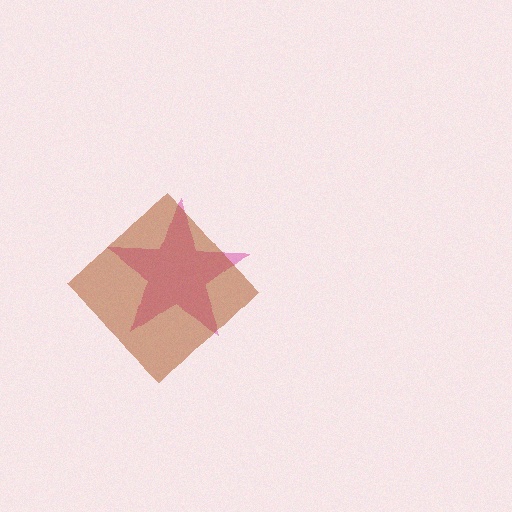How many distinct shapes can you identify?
There are 2 distinct shapes: a magenta star, a brown diamond.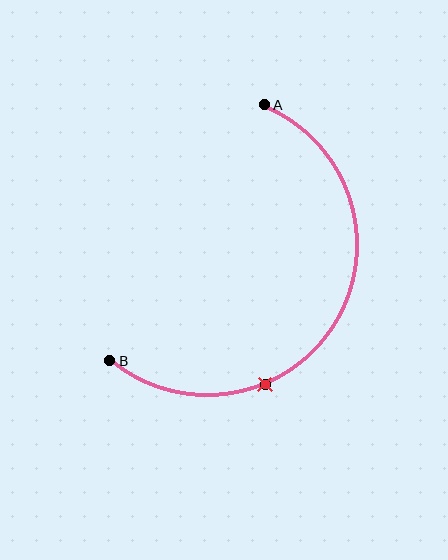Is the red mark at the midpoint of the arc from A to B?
No. The red mark lies on the arc but is closer to endpoint B. The arc midpoint would be at the point on the curve equidistant along the arc from both A and B.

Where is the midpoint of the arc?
The arc midpoint is the point on the curve farthest from the straight line joining A and B. It sits to the right of that line.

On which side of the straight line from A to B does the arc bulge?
The arc bulges to the right of the straight line connecting A and B.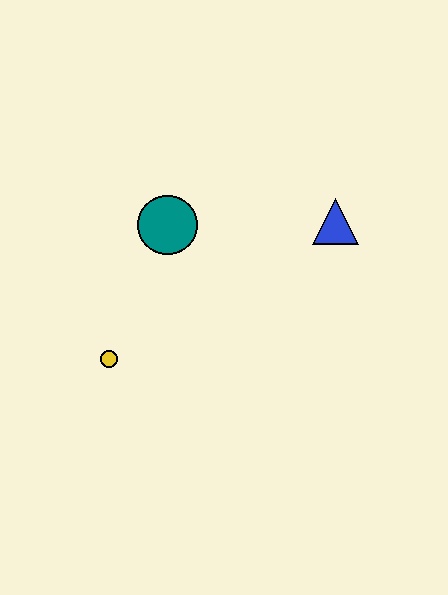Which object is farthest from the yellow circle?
The blue triangle is farthest from the yellow circle.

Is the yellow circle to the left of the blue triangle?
Yes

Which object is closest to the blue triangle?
The teal circle is closest to the blue triangle.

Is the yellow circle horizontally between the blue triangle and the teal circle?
No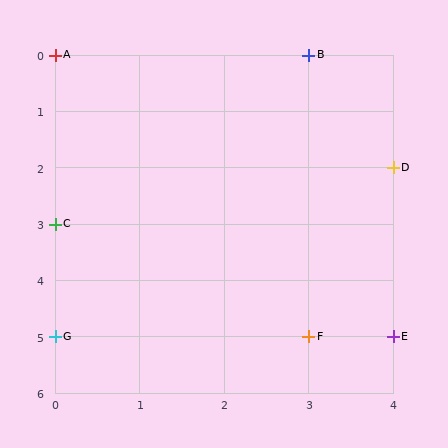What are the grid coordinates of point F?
Point F is at grid coordinates (3, 5).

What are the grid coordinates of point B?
Point B is at grid coordinates (3, 0).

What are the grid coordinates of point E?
Point E is at grid coordinates (4, 5).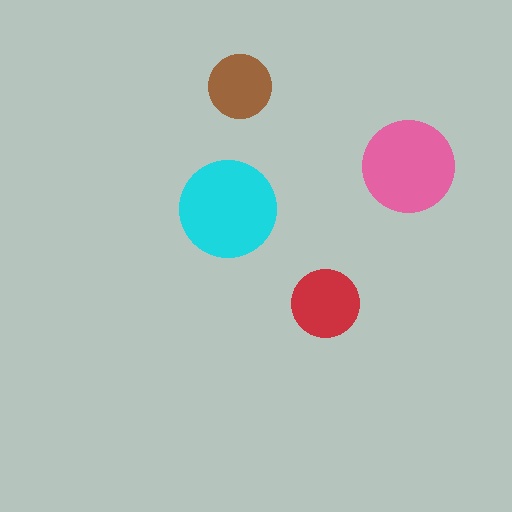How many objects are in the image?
There are 4 objects in the image.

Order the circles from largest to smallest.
the cyan one, the pink one, the red one, the brown one.